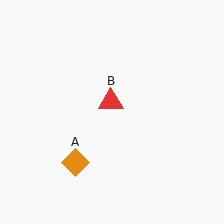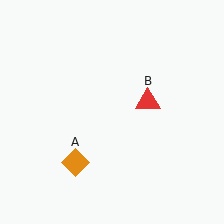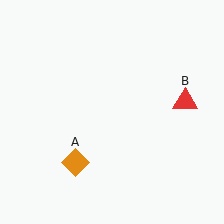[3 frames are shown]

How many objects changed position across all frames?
1 object changed position: red triangle (object B).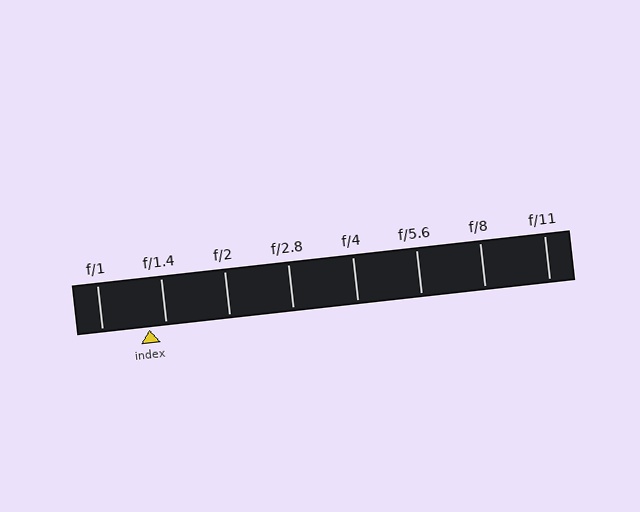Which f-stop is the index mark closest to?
The index mark is closest to f/1.4.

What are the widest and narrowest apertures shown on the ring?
The widest aperture shown is f/1 and the narrowest is f/11.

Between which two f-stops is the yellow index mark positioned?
The index mark is between f/1 and f/1.4.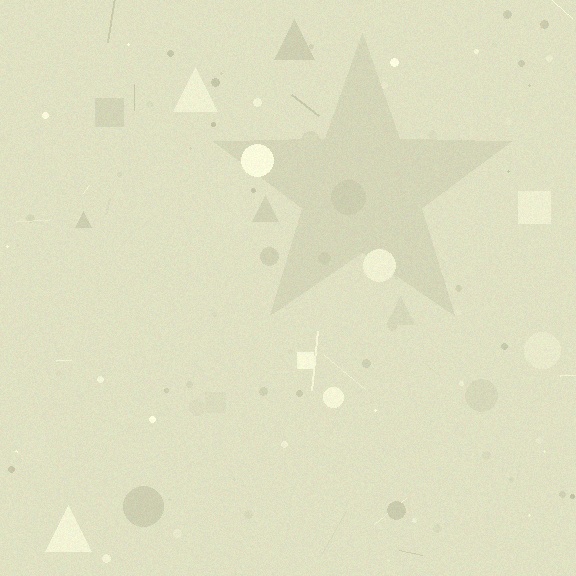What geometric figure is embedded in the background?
A star is embedded in the background.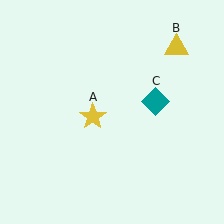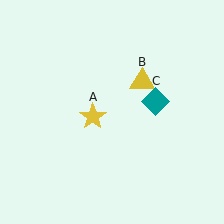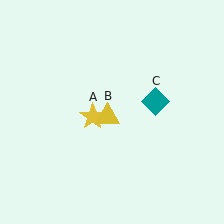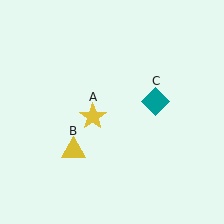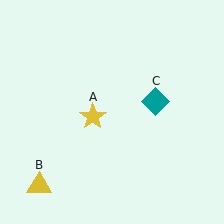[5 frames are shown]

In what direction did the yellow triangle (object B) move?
The yellow triangle (object B) moved down and to the left.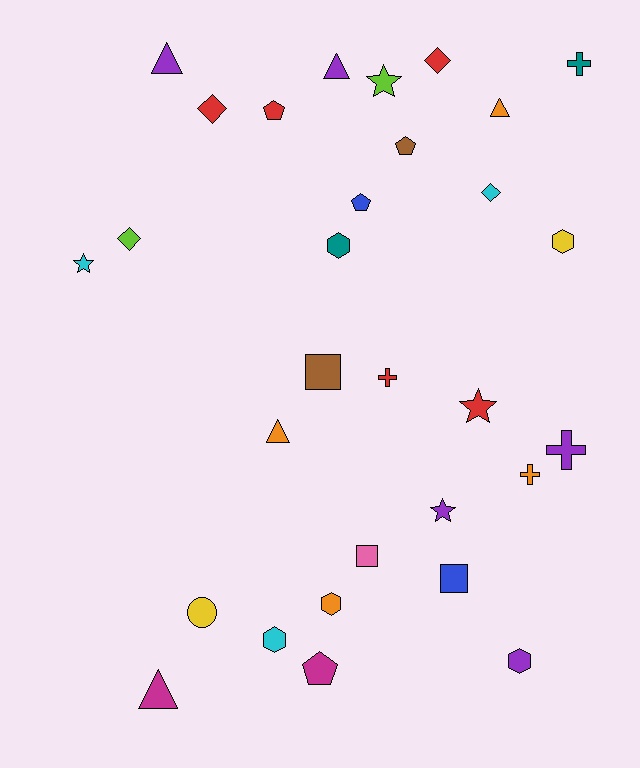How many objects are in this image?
There are 30 objects.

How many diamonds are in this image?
There are 4 diamonds.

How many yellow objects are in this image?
There are 2 yellow objects.